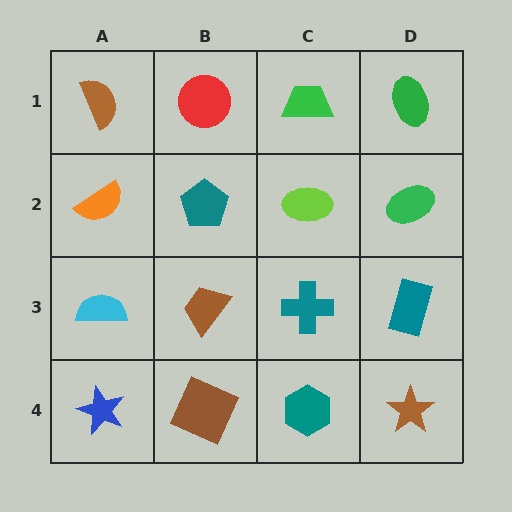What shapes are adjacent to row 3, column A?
An orange semicircle (row 2, column A), a blue star (row 4, column A), a brown trapezoid (row 3, column B).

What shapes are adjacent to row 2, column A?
A brown semicircle (row 1, column A), a cyan semicircle (row 3, column A), a teal pentagon (row 2, column B).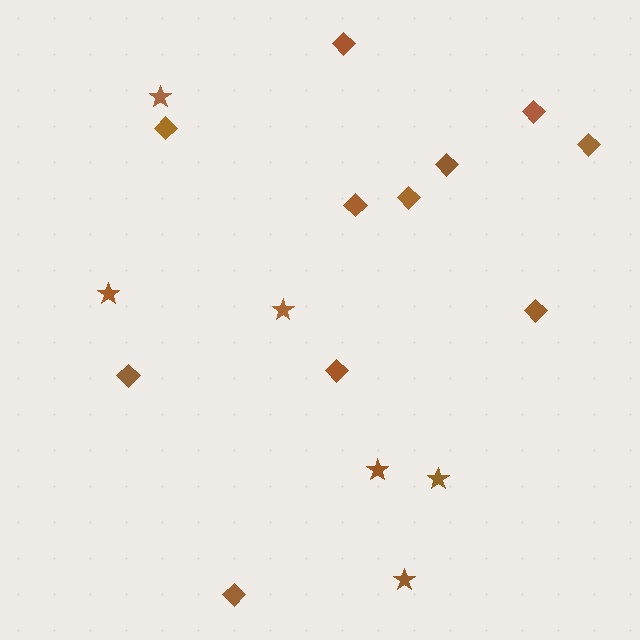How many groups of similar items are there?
There are 2 groups: one group of diamonds (11) and one group of stars (6).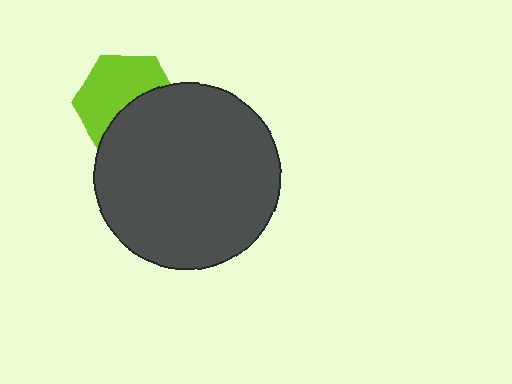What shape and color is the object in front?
The object in front is a dark gray circle.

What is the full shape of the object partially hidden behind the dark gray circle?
The partially hidden object is a lime hexagon.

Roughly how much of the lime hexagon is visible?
About half of it is visible (roughly 56%).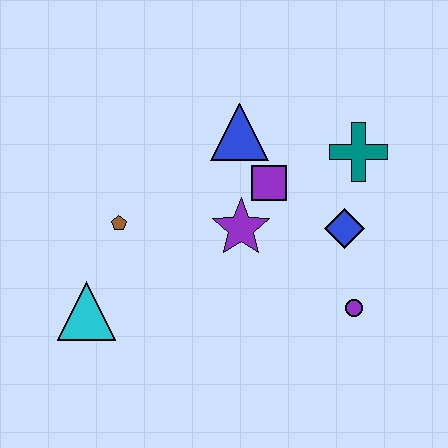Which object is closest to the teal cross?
The blue diamond is closest to the teal cross.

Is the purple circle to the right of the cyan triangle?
Yes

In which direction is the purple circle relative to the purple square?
The purple circle is below the purple square.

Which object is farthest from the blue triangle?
The cyan triangle is farthest from the blue triangle.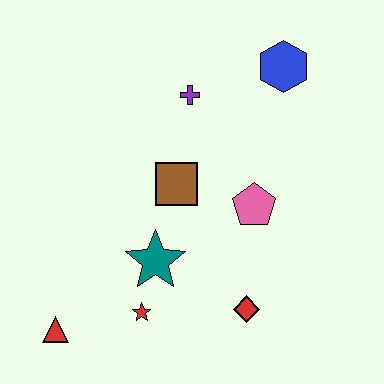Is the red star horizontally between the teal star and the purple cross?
No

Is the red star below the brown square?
Yes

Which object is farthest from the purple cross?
The red triangle is farthest from the purple cross.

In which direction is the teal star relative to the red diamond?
The teal star is to the left of the red diamond.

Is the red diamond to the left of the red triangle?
No